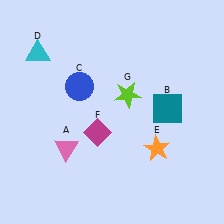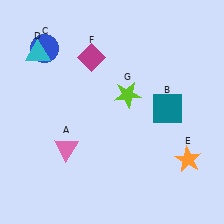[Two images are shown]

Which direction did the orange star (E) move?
The orange star (E) moved right.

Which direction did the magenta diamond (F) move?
The magenta diamond (F) moved up.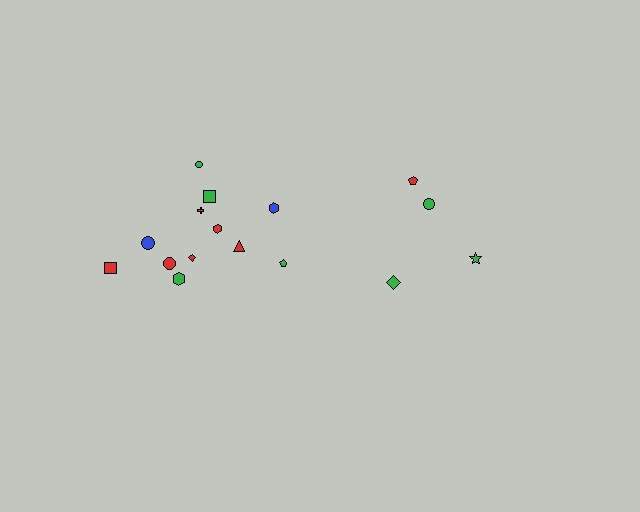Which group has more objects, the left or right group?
The left group.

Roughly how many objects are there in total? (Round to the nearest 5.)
Roughly 15 objects in total.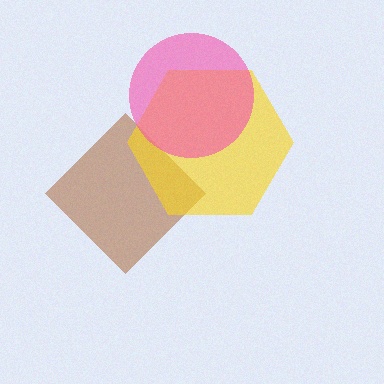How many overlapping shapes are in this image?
There are 3 overlapping shapes in the image.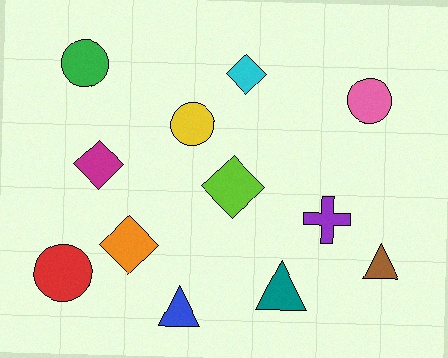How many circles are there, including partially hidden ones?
There are 4 circles.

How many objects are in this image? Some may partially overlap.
There are 12 objects.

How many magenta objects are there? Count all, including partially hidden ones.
There is 1 magenta object.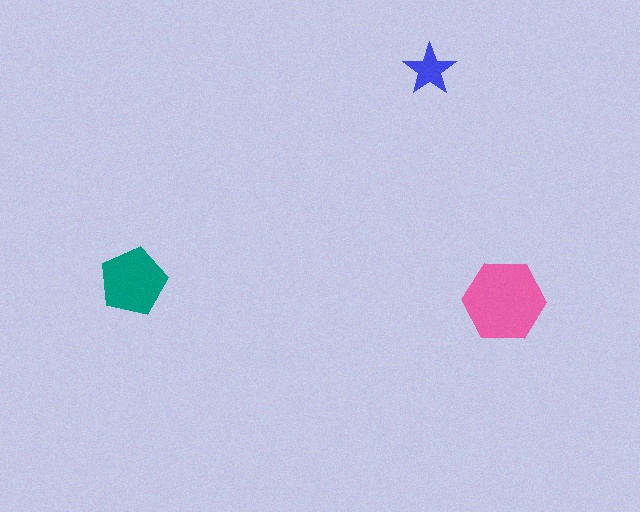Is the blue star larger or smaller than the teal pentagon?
Smaller.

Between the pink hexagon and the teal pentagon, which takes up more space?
The pink hexagon.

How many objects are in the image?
There are 3 objects in the image.